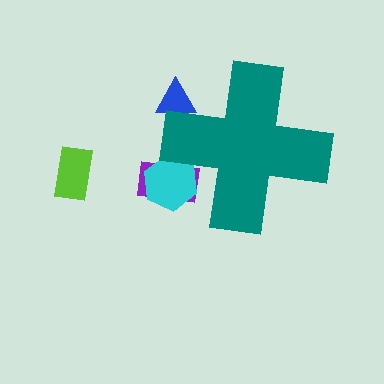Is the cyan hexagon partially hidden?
Yes, the cyan hexagon is partially hidden behind the teal cross.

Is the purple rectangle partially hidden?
Yes, the purple rectangle is partially hidden behind the teal cross.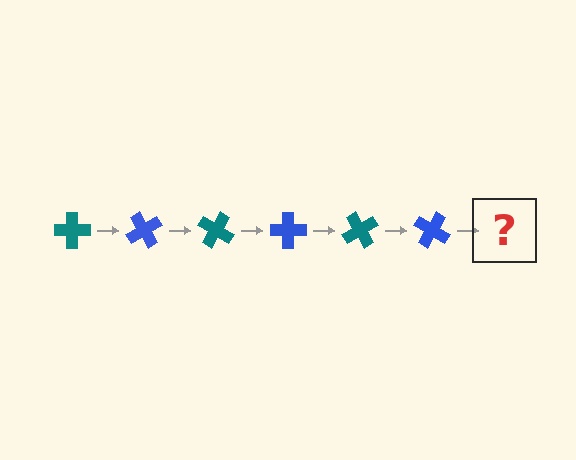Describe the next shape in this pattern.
It should be a teal cross, rotated 360 degrees from the start.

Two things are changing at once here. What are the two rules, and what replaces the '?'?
The two rules are that it rotates 60 degrees each step and the color cycles through teal and blue. The '?' should be a teal cross, rotated 360 degrees from the start.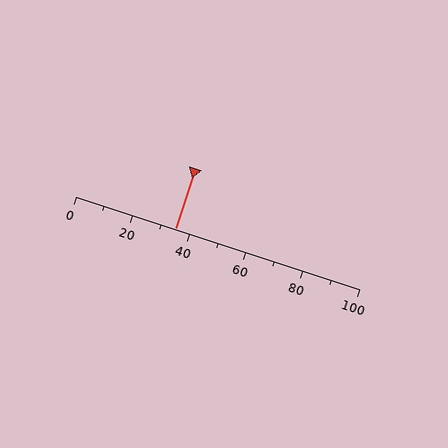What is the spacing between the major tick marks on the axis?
The major ticks are spaced 20 apart.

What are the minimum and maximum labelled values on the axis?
The axis runs from 0 to 100.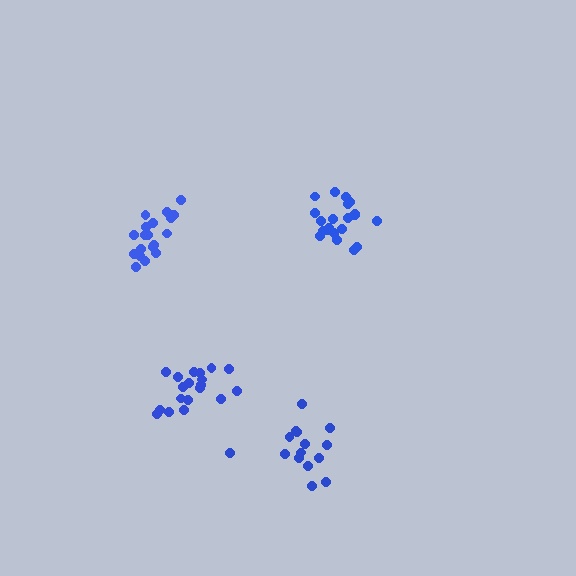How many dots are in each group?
Group 1: 21 dots, Group 2: 20 dots, Group 3: 15 dots, Group 4: 19 dots (75 total).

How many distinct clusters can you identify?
There are 4 distinct clusters.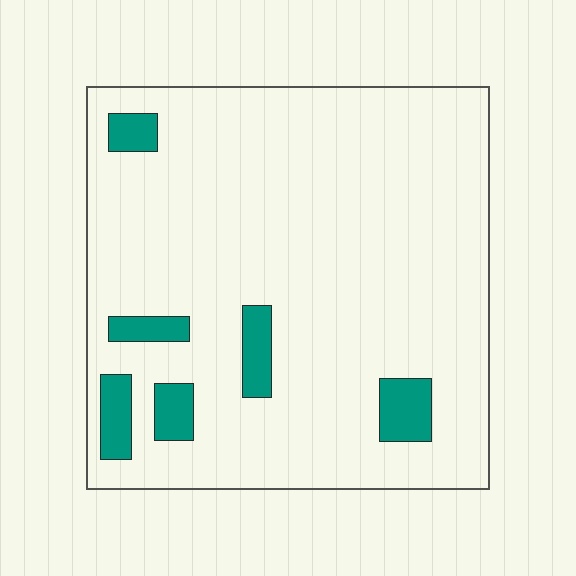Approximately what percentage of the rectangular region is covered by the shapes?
Approximately 10%.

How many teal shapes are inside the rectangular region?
6.